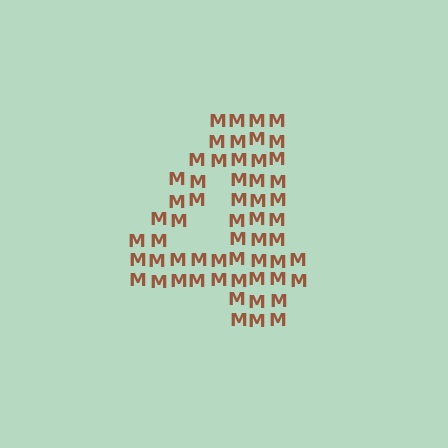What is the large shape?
The large shape is the digit 4.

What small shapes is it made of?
It is made of small letter M's.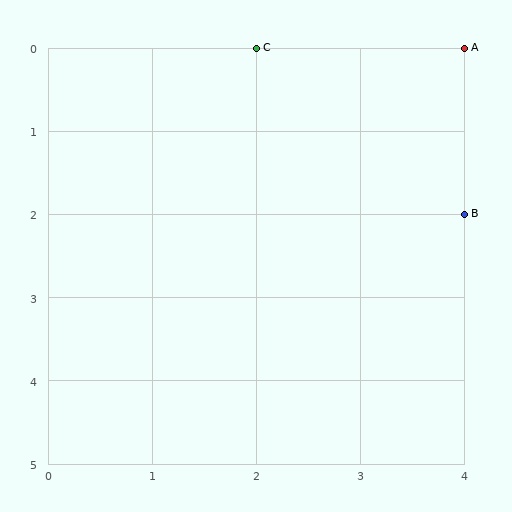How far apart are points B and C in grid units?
Points B and C are 2 columns and 2 rows apart (about 2.8 grid units diagonally).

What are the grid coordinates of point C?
Point C is at grid coordinates (2, 0).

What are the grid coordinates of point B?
Point B is at grid coordinates (4, 2).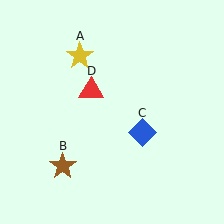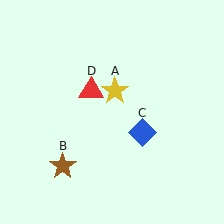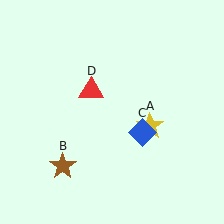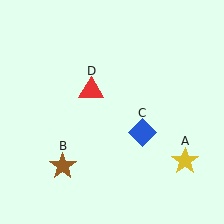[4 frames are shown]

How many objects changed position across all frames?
1 object changed position: yellow star (object A).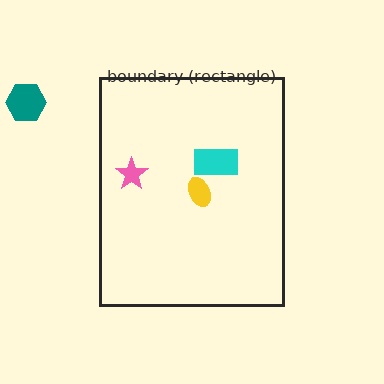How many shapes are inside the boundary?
3 inside, 1 outside.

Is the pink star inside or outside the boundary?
Inside.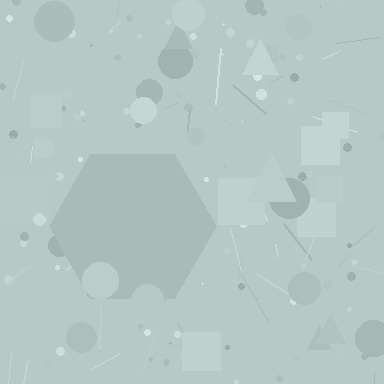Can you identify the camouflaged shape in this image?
The camouflaged shape is a hexagon.